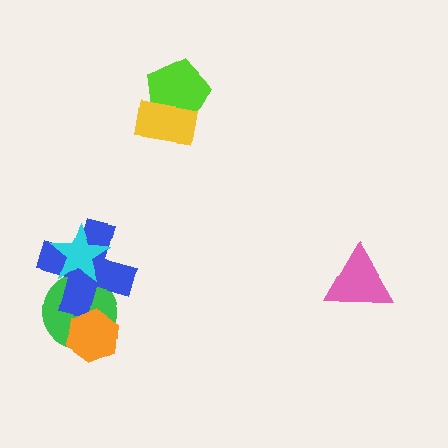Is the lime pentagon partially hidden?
Yes, it is partially covered by another shape.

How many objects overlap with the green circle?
3 objects overlap with the green circle.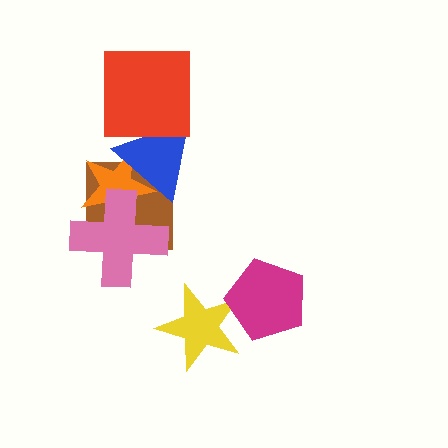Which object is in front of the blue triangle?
The red square is in front of the blue triangle.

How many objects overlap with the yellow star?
1 object overlaps with the yellow star.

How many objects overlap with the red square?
1 object overlaps with the red square.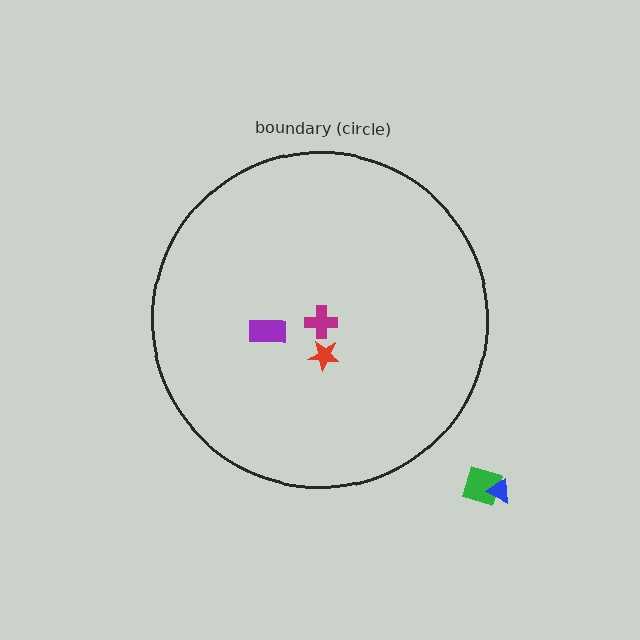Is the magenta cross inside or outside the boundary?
Inside.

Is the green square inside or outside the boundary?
Outside.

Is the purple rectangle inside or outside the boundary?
Inside.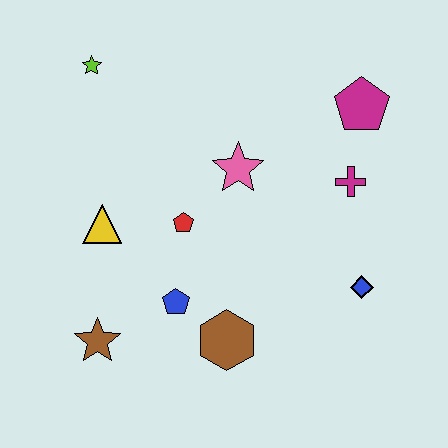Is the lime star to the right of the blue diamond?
No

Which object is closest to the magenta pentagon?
The magenta cross is closest to the magenta pentagon.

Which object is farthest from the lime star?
The blue diamond is farthest from the lime star.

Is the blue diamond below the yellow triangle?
Yes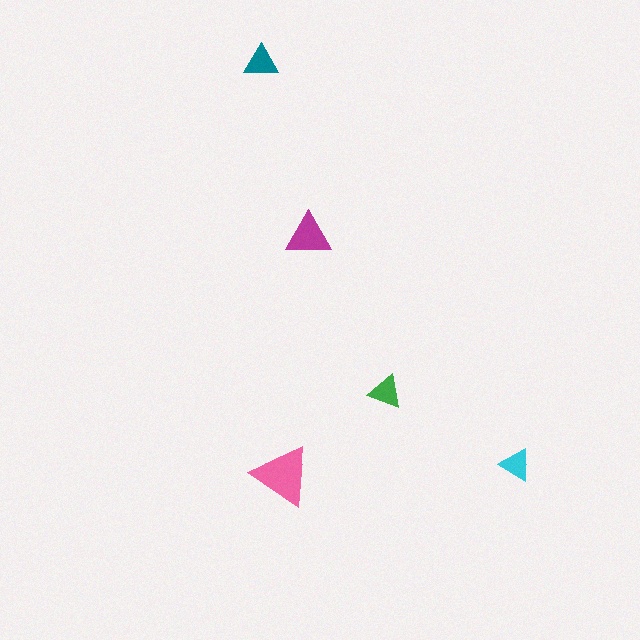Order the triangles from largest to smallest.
the pink one, the magenta one, the teal one, the green one, the cyan one.